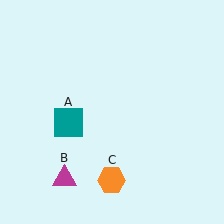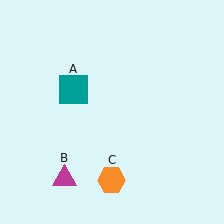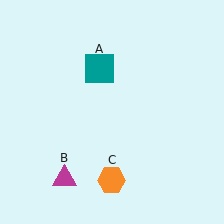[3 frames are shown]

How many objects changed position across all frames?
1 object changed position: teal square (object A).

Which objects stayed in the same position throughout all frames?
Magenta triangle (object B) and orange hexagon (object C) remained stationary.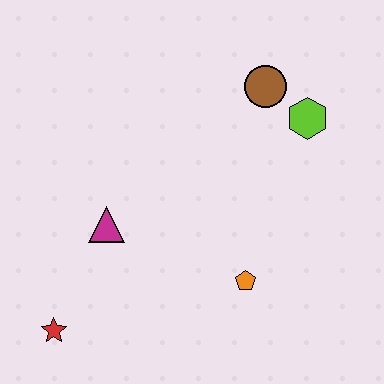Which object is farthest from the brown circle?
The red star is farthest from the brown circle.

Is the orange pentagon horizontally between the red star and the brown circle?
Yes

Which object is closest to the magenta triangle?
The red star is closest to the magenta triangle.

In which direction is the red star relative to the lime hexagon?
The red star is to the left of the lime hexagon.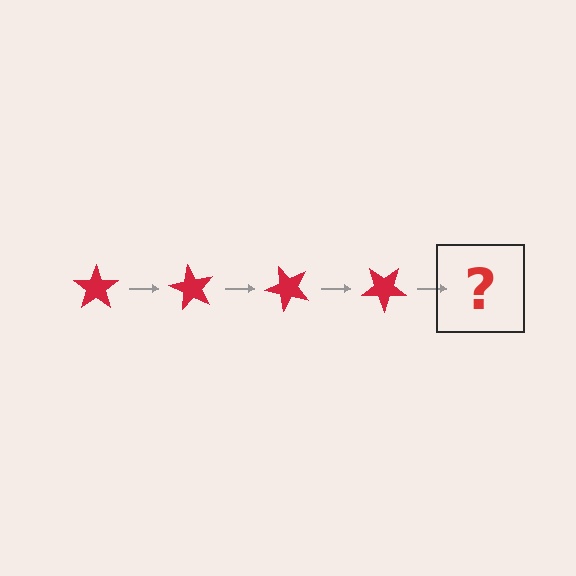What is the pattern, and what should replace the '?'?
The pattern is that the star rotates 60 degrees each step. The '?' should be a red star rotated 240 degrees.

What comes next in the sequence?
The next element should be a red star rotated 240 degrees.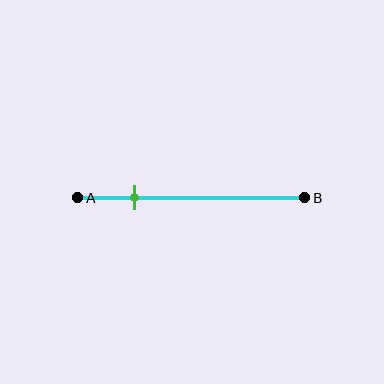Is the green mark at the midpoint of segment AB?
No, the mark is at about 25% from A, not at the 50% midpoint.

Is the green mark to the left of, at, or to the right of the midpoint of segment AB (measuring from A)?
The green mark is to the left of the midpoint of segment AB.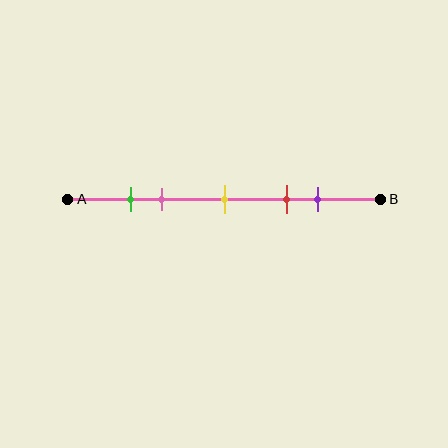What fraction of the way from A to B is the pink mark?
The pink mark is approximately 30% (0.3) of the way from A to B.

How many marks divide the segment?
There are 5 marks dividing the segment.